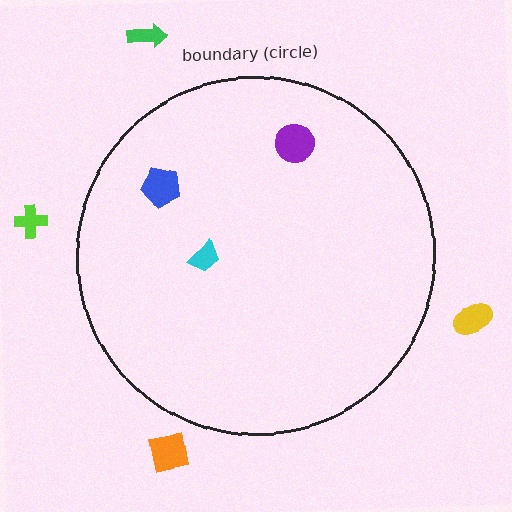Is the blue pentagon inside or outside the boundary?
Inside.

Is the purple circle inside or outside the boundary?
Inside.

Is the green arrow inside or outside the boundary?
Outside.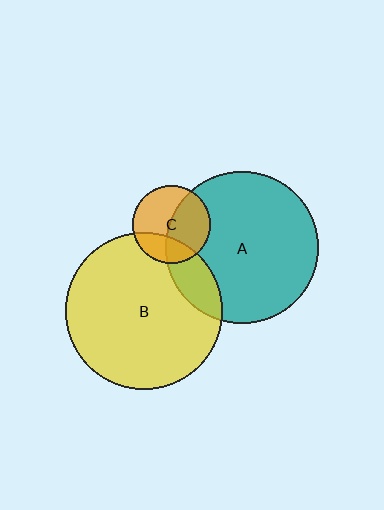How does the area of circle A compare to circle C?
Approximately 3.8 times.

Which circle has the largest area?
Circle B (yellow).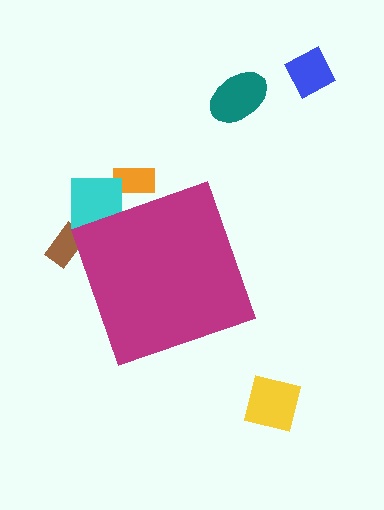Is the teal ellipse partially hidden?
No, the teal ellipse is fully visible.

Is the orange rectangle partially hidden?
Yes, the orange rectangle is partially hidden behind the magenta diamond.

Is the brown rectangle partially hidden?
Yes, the brown rectangle is partially hidden behind the magenta diamond.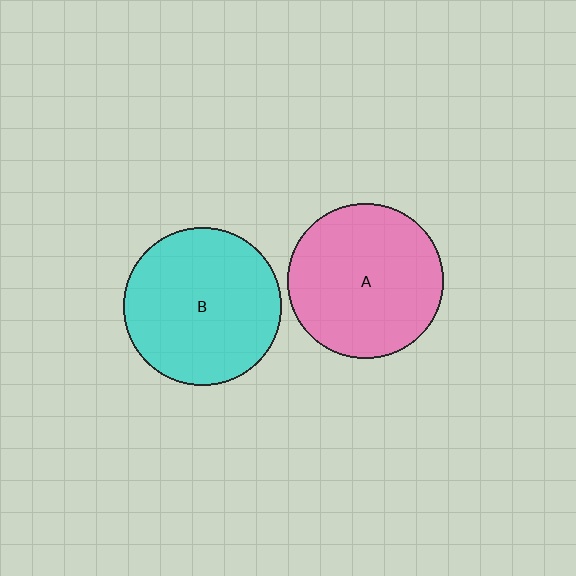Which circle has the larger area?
Circle B (cyan).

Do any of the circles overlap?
No, none of the circles overlap.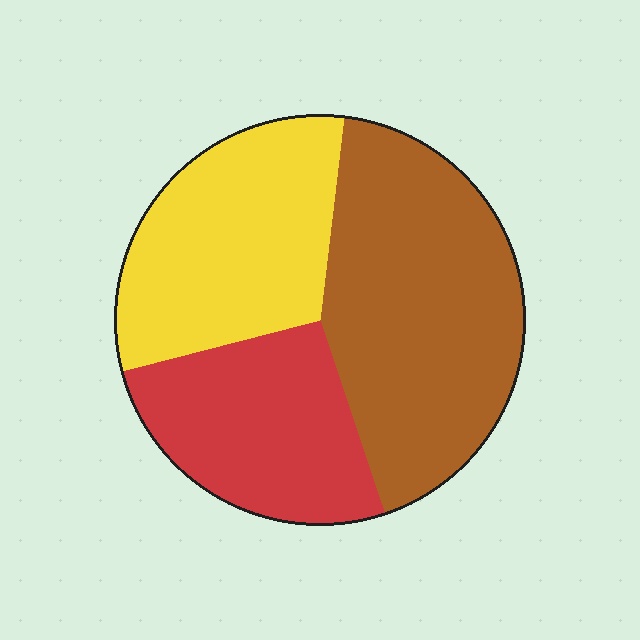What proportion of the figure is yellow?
Yellow takes up about one third (1/3) of the figure.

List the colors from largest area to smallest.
From largest to smallest: brown, yellow, red.